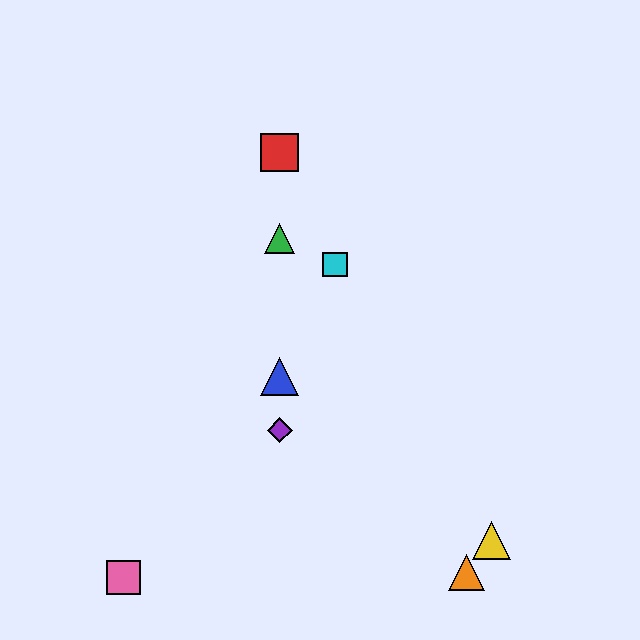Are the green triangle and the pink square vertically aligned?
No, the green triangle is at x≈280 and the pink square is at x≈123.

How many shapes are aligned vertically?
4 shapes (the red square, the blue triangle, the green triangle, the purple diamond) are aligned vertically.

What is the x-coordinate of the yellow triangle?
The yellow triangle is at x≈491.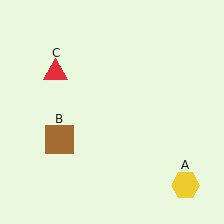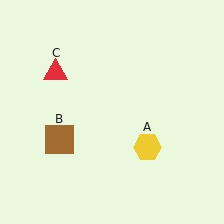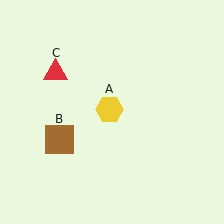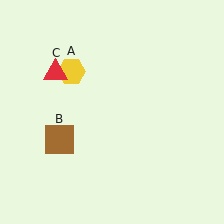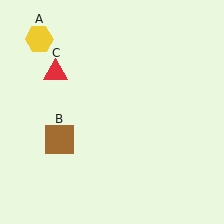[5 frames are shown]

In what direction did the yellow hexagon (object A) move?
The yellow hexagon (object A) moved up and to the left.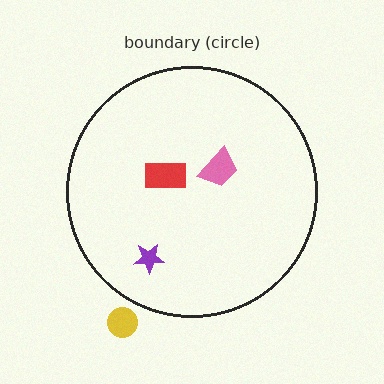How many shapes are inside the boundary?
3 inside, 1 outside.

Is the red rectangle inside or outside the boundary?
Inside.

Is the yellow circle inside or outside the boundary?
Outside.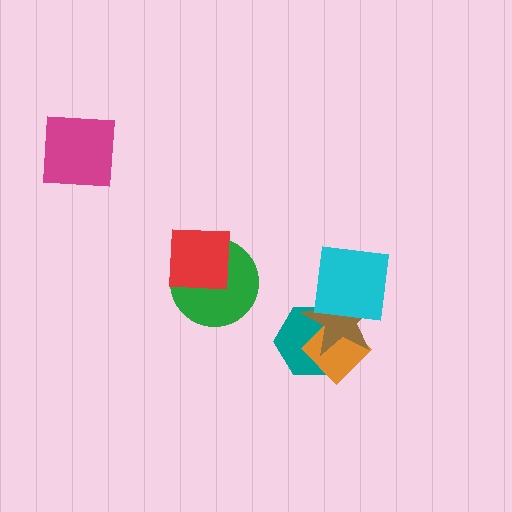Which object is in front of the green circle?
The red square is in front of the green circle.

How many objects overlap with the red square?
1 object overlaps with the red square.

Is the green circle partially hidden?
Yes, it is partially covered by another shape.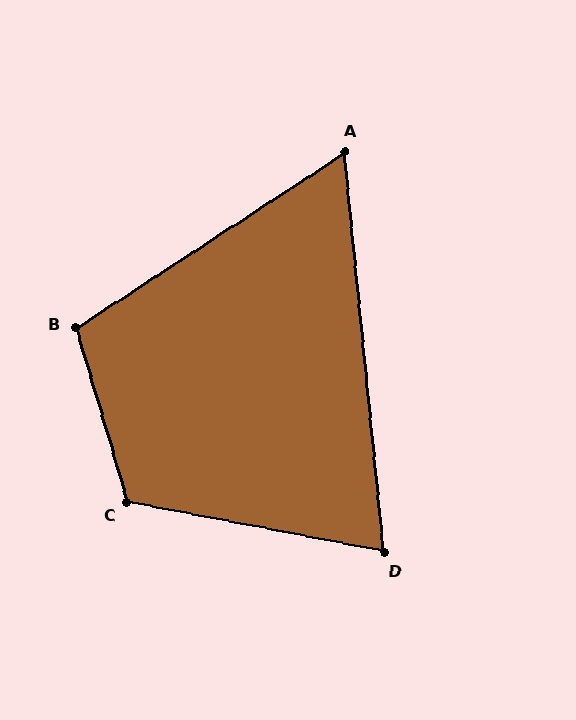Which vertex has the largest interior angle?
C, at approximately 117 degrees.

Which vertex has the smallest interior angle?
A, at approximately 63 degrees.